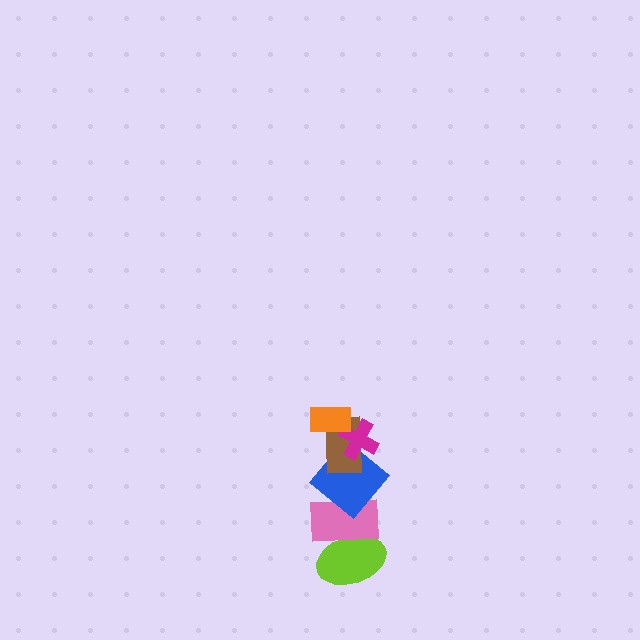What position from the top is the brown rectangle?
The brown rectangle is 3rd from the top.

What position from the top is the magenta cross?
The magenta cross is 2nd from the top.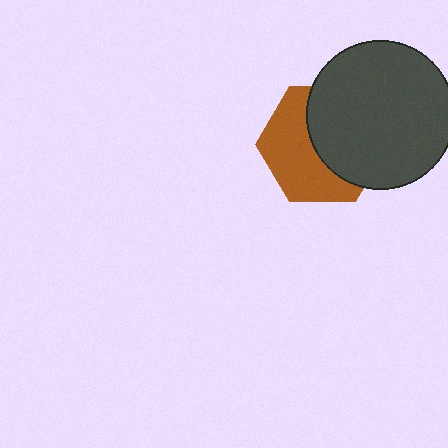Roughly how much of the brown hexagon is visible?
About half of it is visible (roughly 50%).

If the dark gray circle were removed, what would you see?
You would see the complete brown hexagon.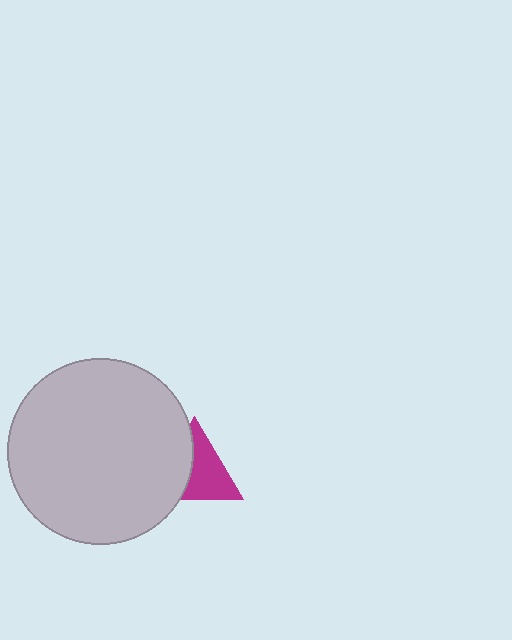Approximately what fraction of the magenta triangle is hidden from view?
Roughly 42% of the magenta triangle is hidden behind the light gray circle.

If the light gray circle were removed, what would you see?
You would see the complete magenta triangle.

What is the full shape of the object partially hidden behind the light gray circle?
The partially hidden object is a magenta triangle.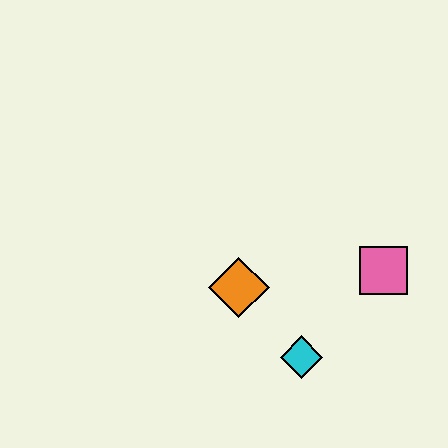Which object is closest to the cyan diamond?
The orange diamond is closest to the cyan diamond.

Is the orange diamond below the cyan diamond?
No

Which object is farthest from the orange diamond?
The pink square is farthest from the orange diamond.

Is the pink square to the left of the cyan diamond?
No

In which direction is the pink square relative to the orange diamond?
The pink square is to the right of the orange diamond.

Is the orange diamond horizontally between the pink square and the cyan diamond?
No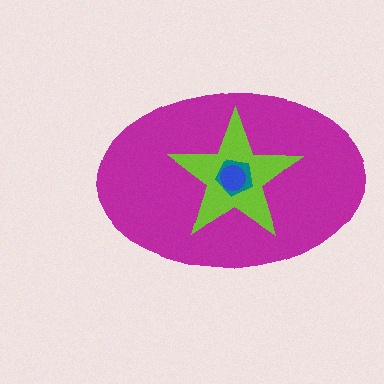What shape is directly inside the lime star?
The teal pentagon.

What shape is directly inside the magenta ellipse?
The lime star.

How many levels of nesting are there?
4.